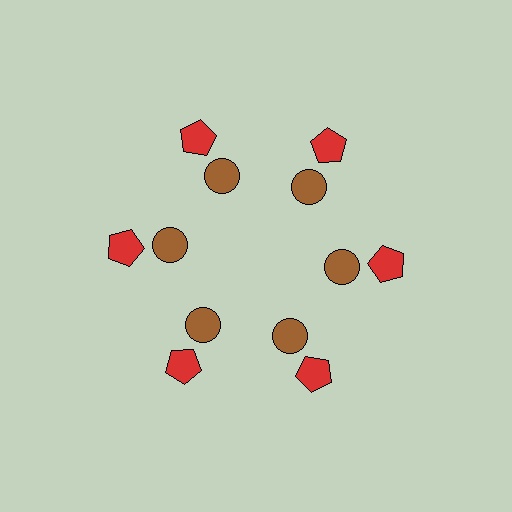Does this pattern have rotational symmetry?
Yes, this pattern has 6-fold rotational symmetry. It looks the same after rotating 60 degrees around the center.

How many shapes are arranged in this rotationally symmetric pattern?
There are 12 shapes, arranged in 6 groups of 2.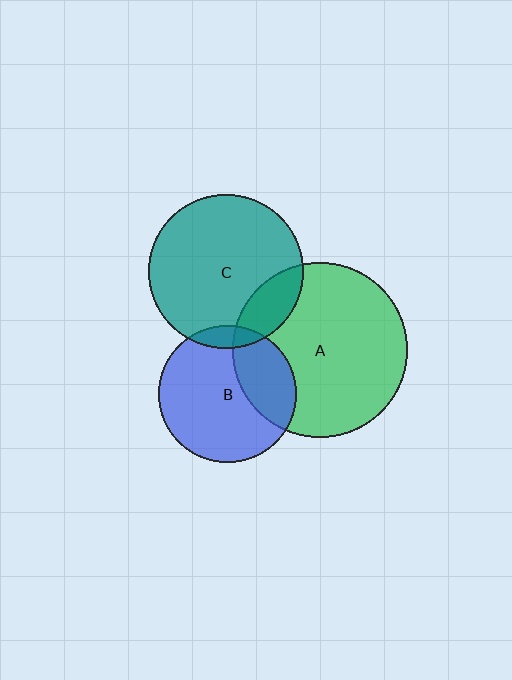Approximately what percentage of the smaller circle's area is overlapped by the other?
Approximately 10%.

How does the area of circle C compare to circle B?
Approximately 1.3 times.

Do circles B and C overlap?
Yes.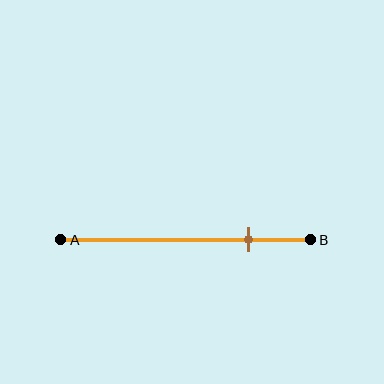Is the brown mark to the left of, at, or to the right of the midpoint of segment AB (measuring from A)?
The brown mark is to the right of the midpoint of segment AB.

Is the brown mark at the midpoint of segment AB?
No, the mark is at about 75% from A, not at the 50% midpoint.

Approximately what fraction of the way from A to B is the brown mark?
The brown mark is approximately 75% of the way from A to B.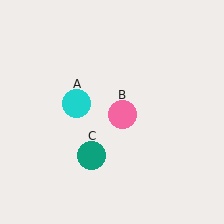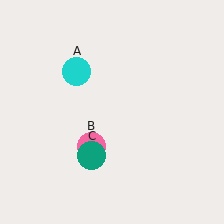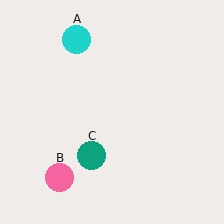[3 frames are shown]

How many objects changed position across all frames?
2 objects changed position: cyan circle (object A), pink circle (object B).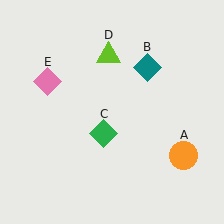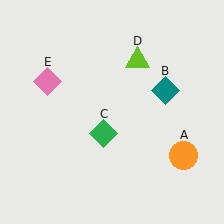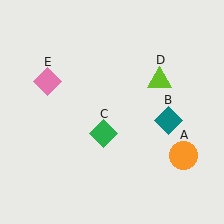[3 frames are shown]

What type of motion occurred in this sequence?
The teal diamond (object B), lime triangle (object D) rotated clockwise around the center of the scene.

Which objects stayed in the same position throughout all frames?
Orange circle (object A) and green diamond (object C) and pink diamond (object E) remained stationary.